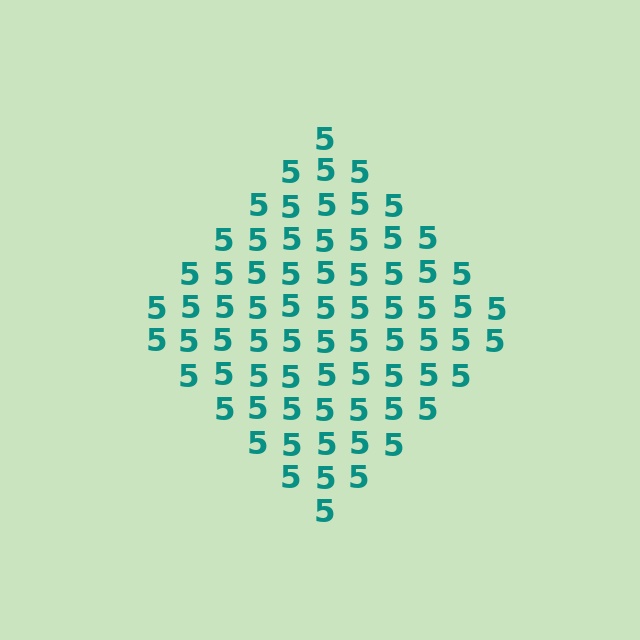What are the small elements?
The small elements are digit 5's.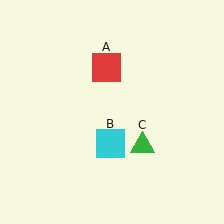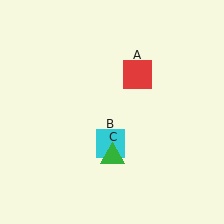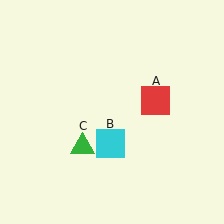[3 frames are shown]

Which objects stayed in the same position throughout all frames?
Cyan square (object B) remained stationary.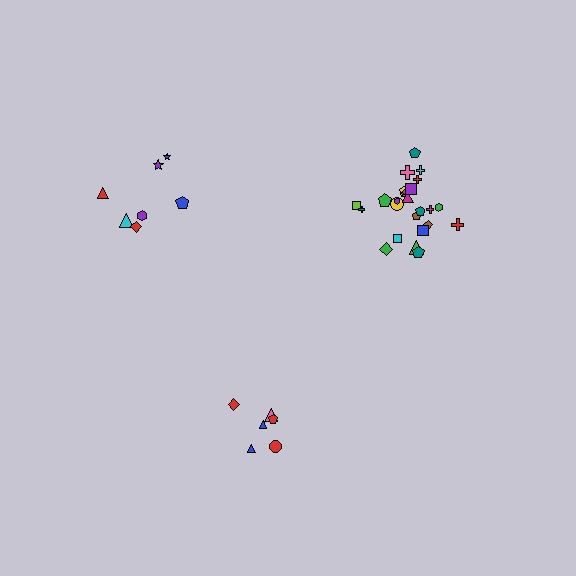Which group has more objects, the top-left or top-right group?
The top-right group.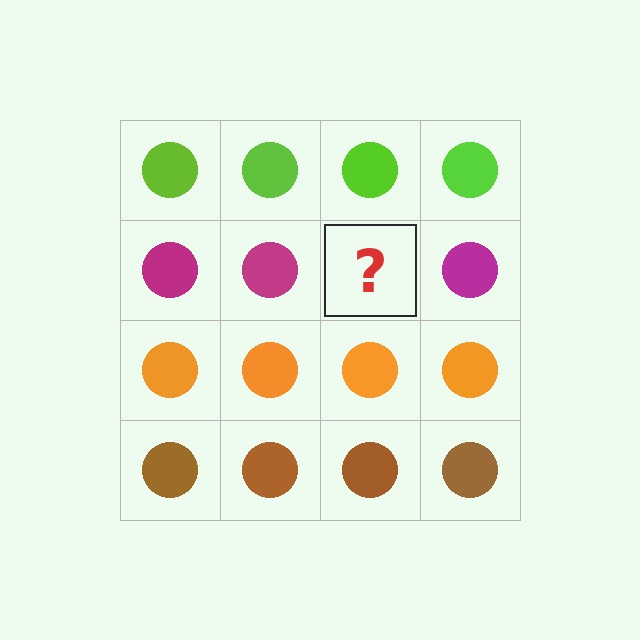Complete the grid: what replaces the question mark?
The question mark should be replaced with a magenta circle.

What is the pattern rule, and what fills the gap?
The rule is that each row has a consistent color. The gap should be filled with a magenta circle.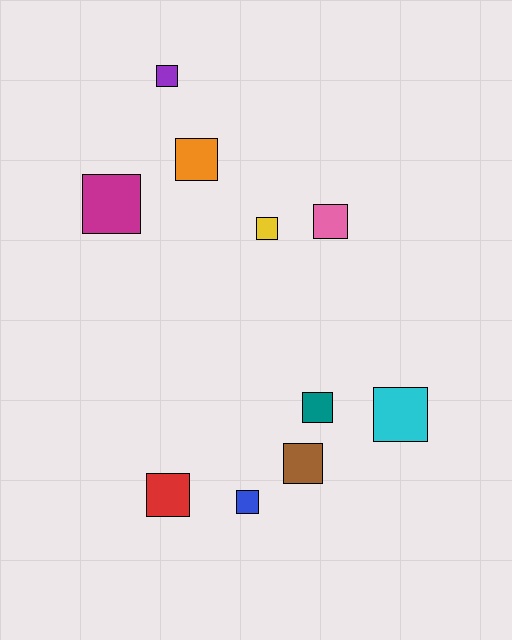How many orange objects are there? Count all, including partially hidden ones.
There is 1 orange object.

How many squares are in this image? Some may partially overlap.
There are 10 squares.